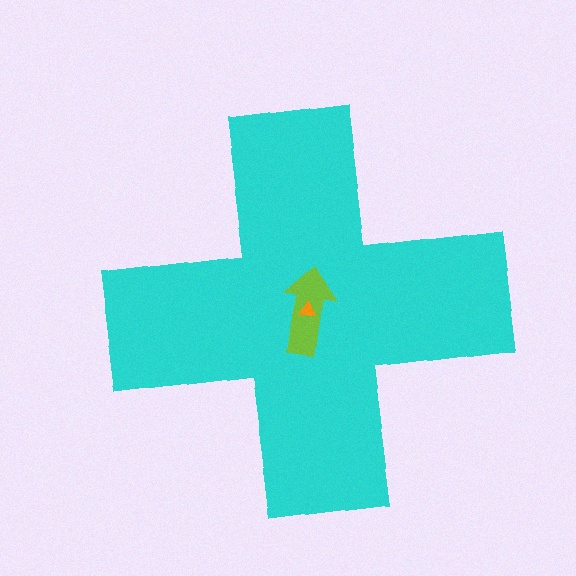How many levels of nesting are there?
3.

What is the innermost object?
The orange triangle.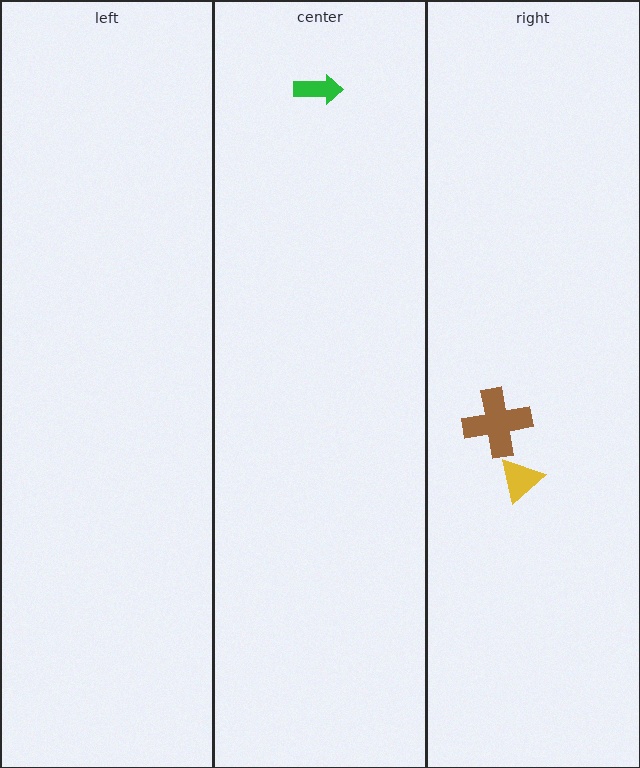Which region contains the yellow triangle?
The right region.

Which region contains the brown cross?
The right region.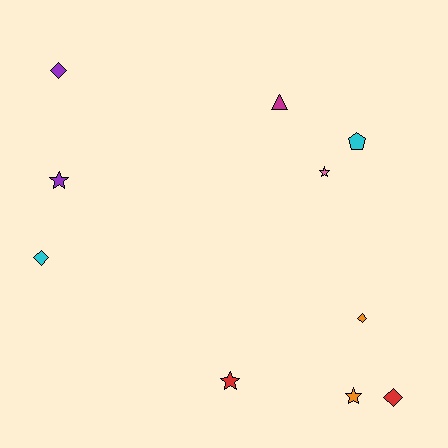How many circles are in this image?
There are no circles.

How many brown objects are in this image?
There are no brown objects.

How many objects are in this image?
There are 10 objects.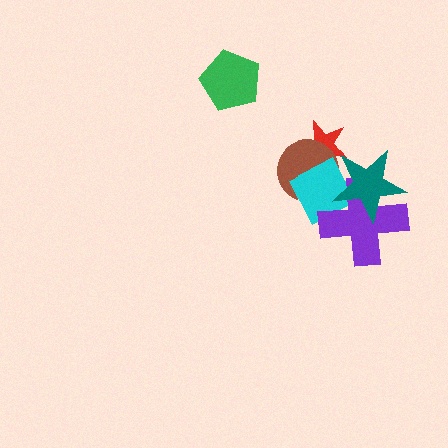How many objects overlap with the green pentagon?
0 objects overlap with the green pentagon.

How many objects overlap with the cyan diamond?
4 objects overlap with the cyan diamond.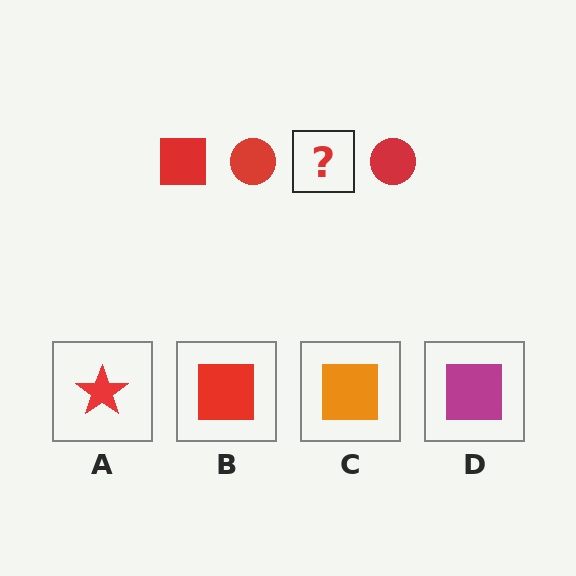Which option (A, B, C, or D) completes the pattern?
B.